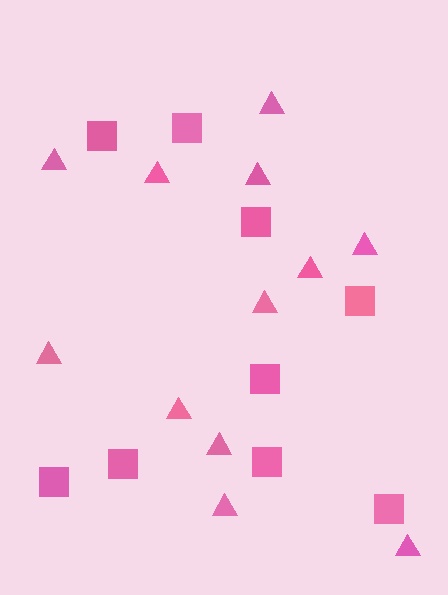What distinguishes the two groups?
There are 2 groups: one group of triangles (12) and one group of squares (9).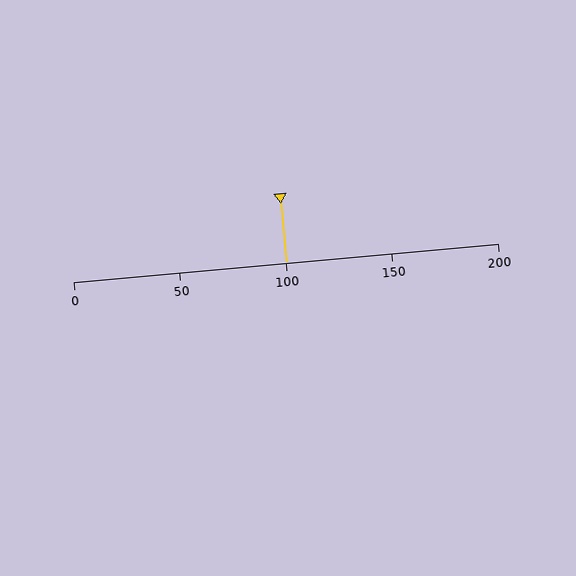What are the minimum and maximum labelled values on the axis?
The axis runs from 0 to 200.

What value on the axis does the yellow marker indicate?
The marker indicates approximately 100.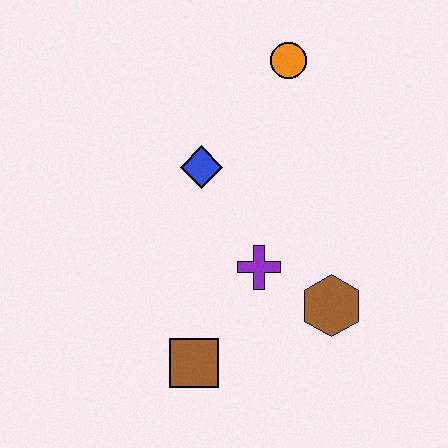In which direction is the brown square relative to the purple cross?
The brown square is below the purple cross.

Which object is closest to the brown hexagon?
The purple cross is closest to the brown hexagon.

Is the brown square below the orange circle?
Yes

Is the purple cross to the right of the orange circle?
No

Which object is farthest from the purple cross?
The orange circle is farthest from the purple cross.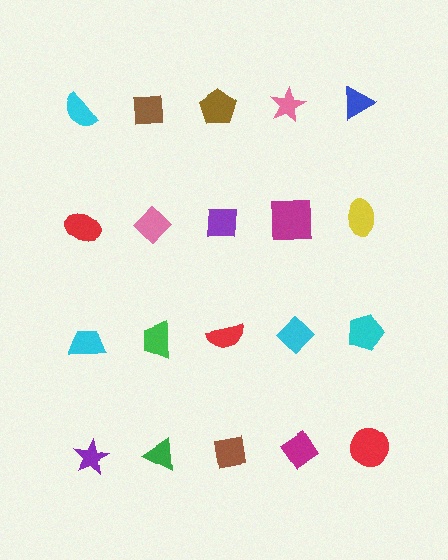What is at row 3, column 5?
A cyan pentagon.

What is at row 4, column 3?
A brown square.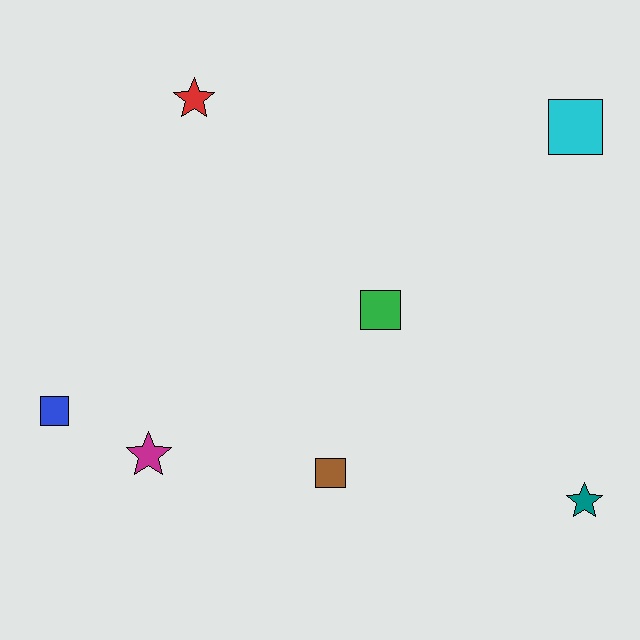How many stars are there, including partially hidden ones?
There are 3 stars.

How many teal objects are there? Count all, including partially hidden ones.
There is 1 teal object.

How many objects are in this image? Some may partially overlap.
There are 7 objects.